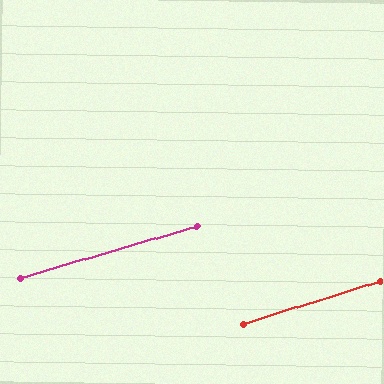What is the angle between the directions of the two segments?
Approximately 1 degree.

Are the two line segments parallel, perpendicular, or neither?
Parallel — their directions differ by only 1.3°.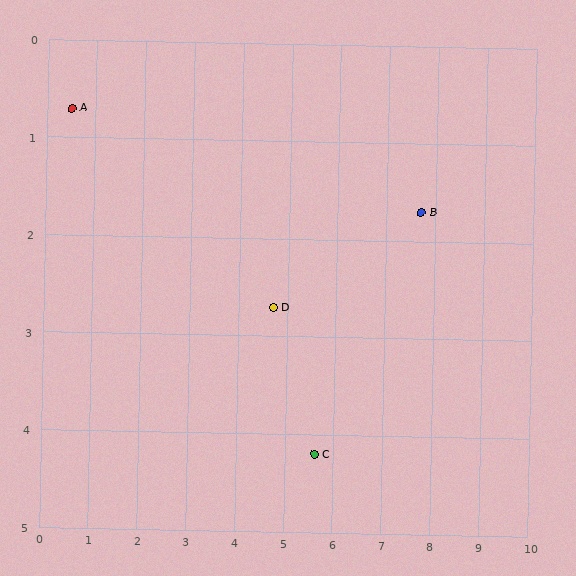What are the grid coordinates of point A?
Point A is at approximately (0.5, 0.7).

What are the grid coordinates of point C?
Point C is at approximately (5.6, 4.2).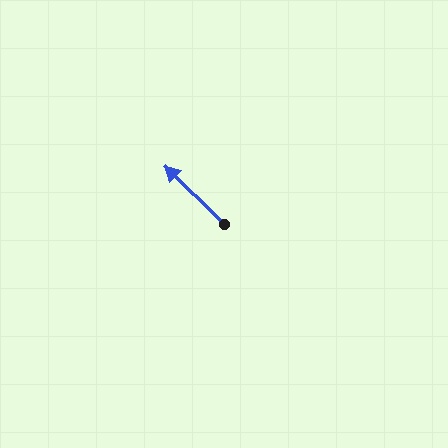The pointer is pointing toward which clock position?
Roughly 10 o'clock.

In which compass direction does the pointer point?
Northwest.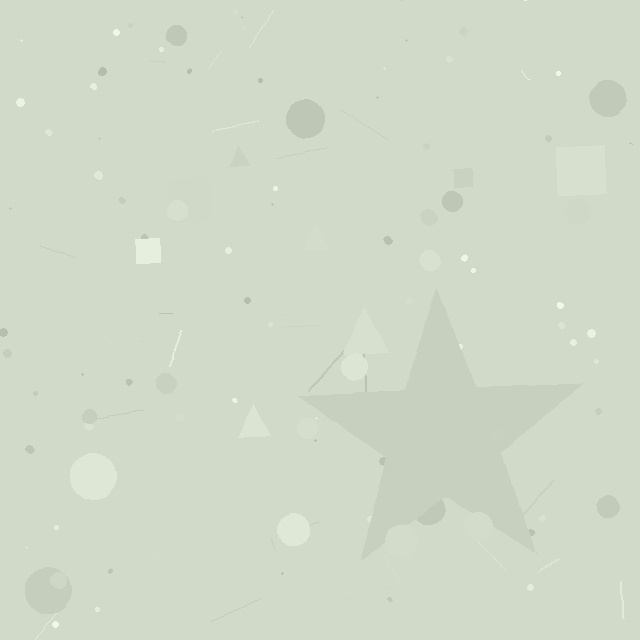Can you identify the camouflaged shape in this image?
The camouflaged shape is a star.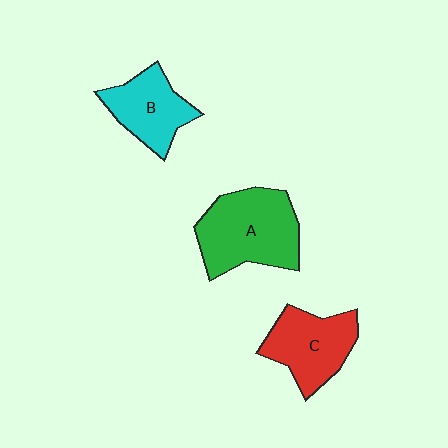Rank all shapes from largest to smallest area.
From largest to smallest: A (green), C (red), B (cyan).